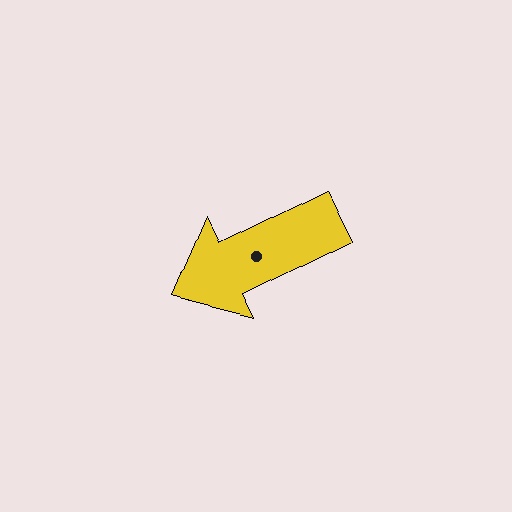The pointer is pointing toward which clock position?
Roughly 8 o'clock.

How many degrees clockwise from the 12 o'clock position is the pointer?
Approximately 244 degrees.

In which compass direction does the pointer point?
Southwest.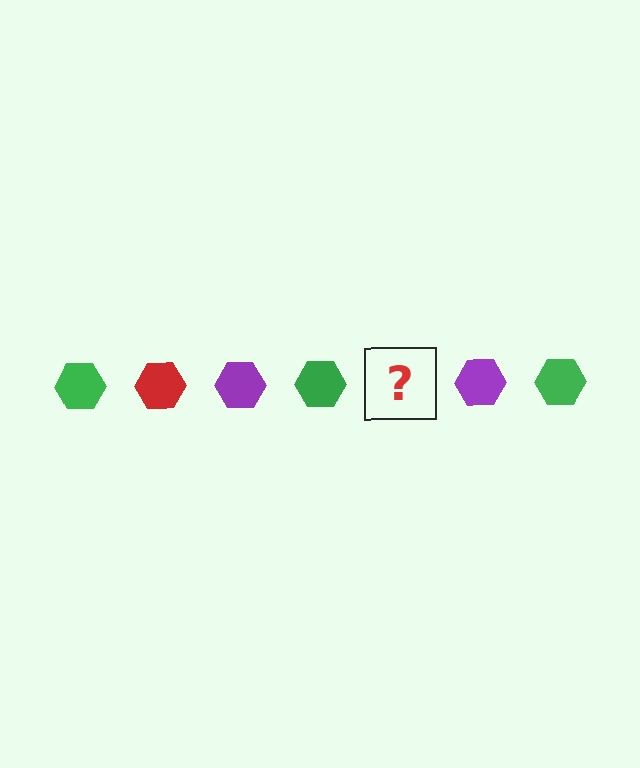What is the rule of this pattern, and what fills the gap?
The rule is that the pattern cycles through green, red, purple hexagons. The gap should be filled with a red hexagon.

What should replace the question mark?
The question mark should be replaced with a red hexagon.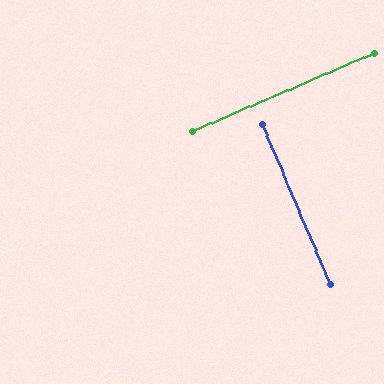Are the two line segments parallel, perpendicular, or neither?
Perpendicular — they meet at approximately 89°.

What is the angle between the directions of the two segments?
Approximately 89 degrees.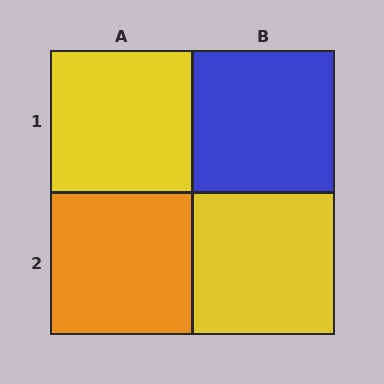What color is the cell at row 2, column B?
Yellow.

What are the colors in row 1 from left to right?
Yellow, blue.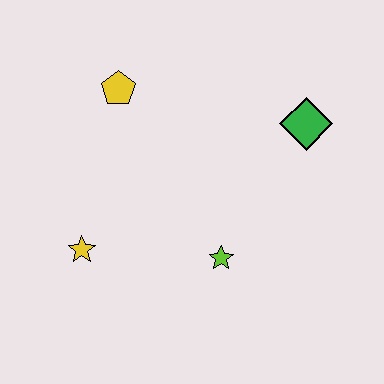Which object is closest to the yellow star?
The lime star is closest to the yellow star.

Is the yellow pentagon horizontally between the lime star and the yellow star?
Yes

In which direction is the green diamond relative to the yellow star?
The green diamond is to the right of the yellow star.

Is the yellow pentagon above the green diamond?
Yes